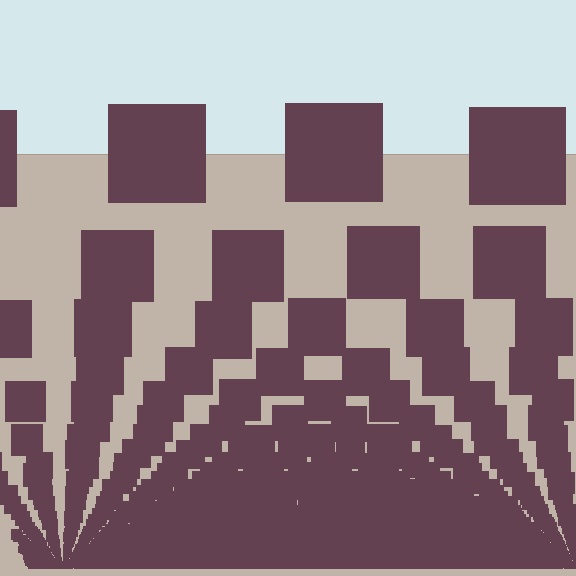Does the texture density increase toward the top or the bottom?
Density increases toward the bottom.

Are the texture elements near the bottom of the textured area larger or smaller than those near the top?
Smaller. The gradient is inverted — elements near the bottom are smaller and denser.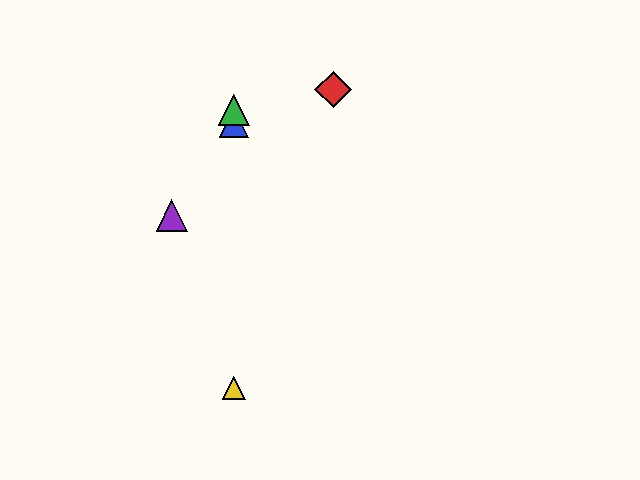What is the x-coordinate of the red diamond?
The red diamond is at x≈333.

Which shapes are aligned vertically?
The blue triangle, the green triangle, the yellow triangle are aligned vertically.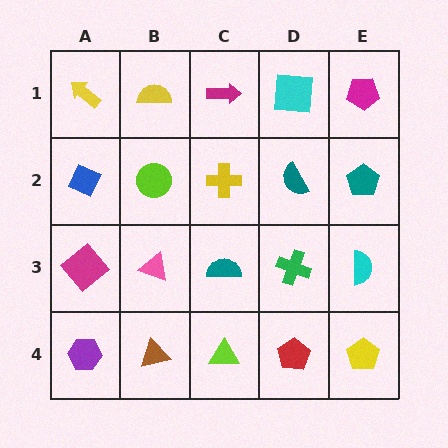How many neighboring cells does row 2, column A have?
3.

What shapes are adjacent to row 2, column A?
A yellow arrow (row 1, column A), a magenta diamond (row 3, column A), a lime circle (row 2, column B).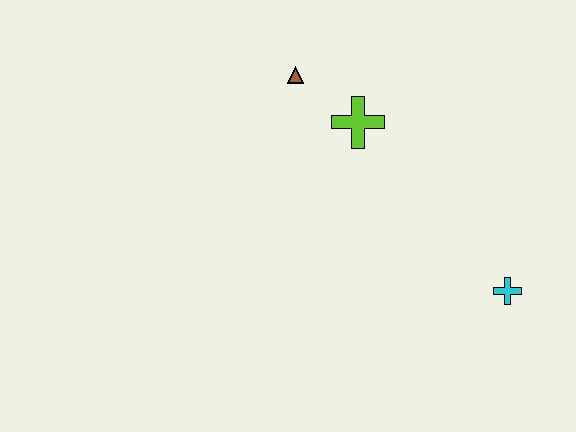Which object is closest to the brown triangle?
The lime cross is closest to the brown triangle.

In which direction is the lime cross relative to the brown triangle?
The lime cross is to the right of the brown triangle.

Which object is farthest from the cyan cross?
The brown triangle is farthest from the cyan cross.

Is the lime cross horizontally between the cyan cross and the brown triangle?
Yes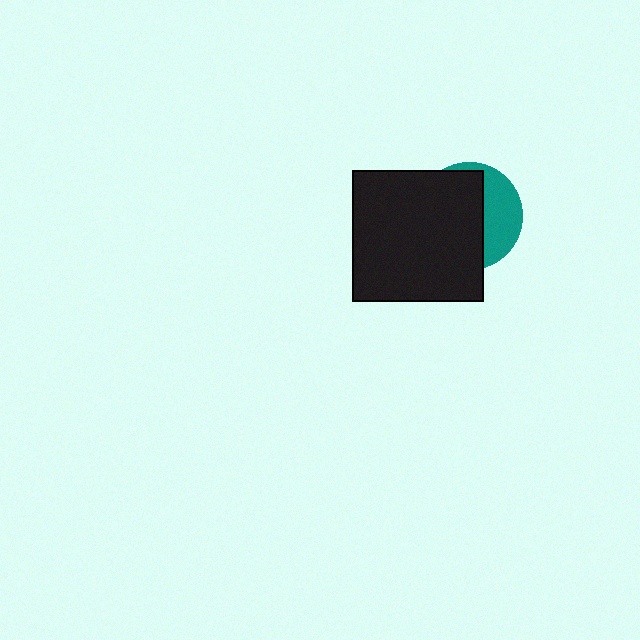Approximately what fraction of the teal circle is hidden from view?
Roughly 64% of the teal circle is hidden behind the black square.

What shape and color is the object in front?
The object in front is a black square.